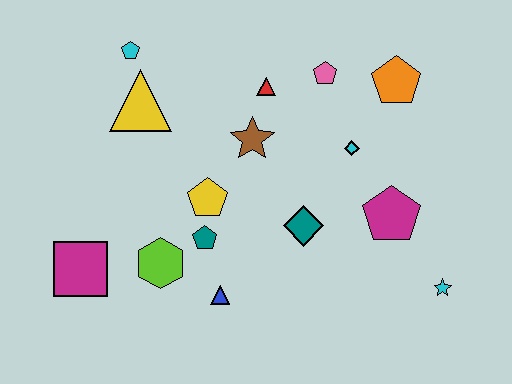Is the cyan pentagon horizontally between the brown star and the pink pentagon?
No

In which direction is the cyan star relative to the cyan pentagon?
The cyan star is to the right of the cyan pentagon.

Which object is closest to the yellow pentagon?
The teal pentagon is closest to the yellow pentagon.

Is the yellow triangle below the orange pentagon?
Yes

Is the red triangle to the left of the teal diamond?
Yes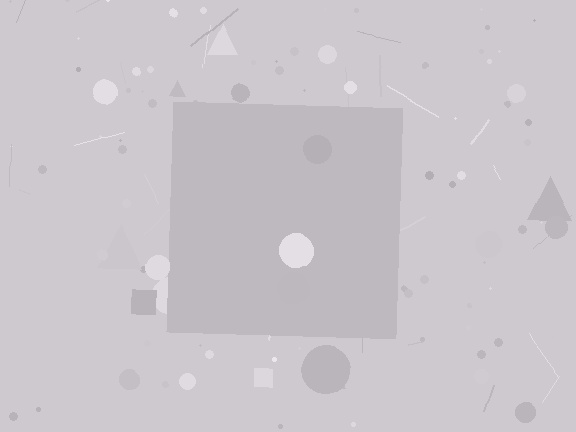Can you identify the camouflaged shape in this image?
The camouflaged shape is a square.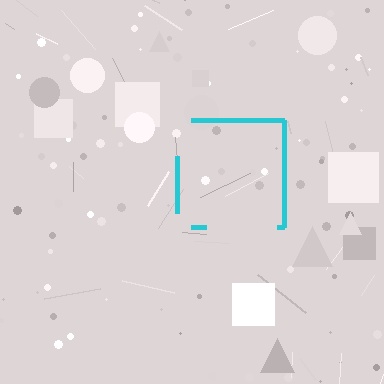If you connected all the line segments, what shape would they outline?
They would outline a square.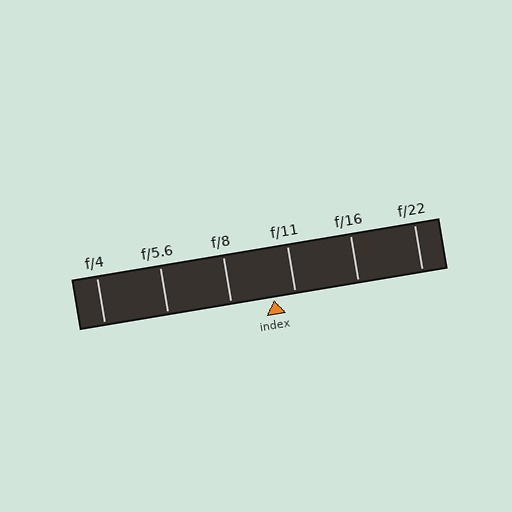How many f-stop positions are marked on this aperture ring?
There are 6 f-stop positions marked.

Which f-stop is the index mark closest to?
The index mark is closest to f/11.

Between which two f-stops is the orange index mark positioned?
The index mark is between f/8 and f/11.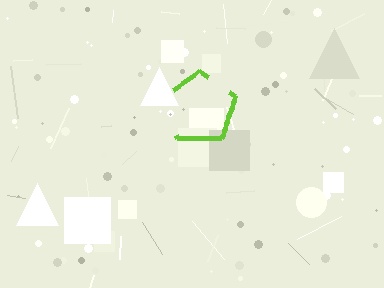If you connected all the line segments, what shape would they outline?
They would outline a pentagon.